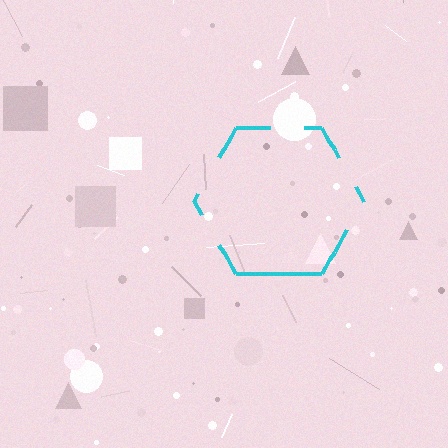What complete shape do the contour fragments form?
The contour fragments form a hexagon.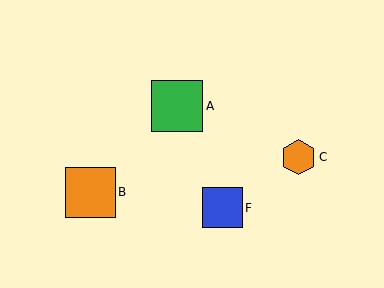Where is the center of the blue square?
The center of the blue square is at (223, 208).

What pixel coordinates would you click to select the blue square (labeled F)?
Click at (223, 208) to select the blue square F.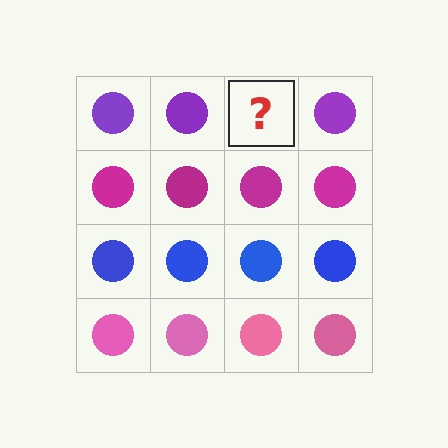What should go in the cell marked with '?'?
The missing cell should contain a purple circle.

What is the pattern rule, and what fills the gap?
The rule is that each row has a consistent color. The gap should be filled with a purple circle.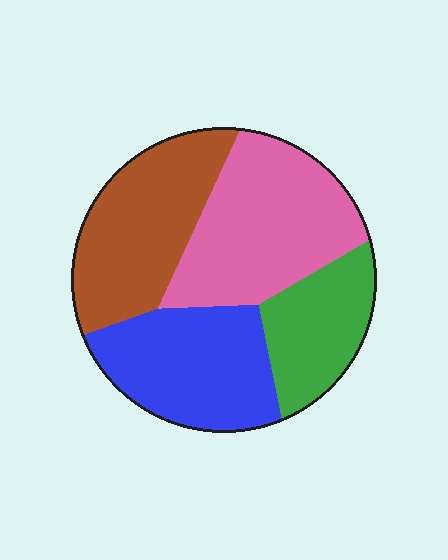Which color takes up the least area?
Green, at roughly 15%.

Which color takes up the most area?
Pink, at roughly 30%.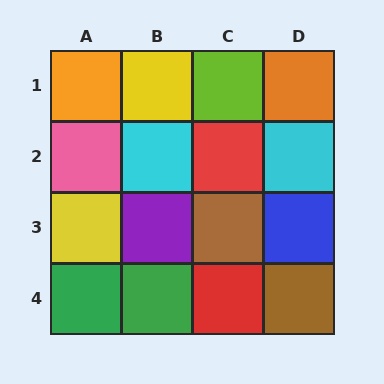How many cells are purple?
1 cell is purple.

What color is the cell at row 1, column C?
Lime.